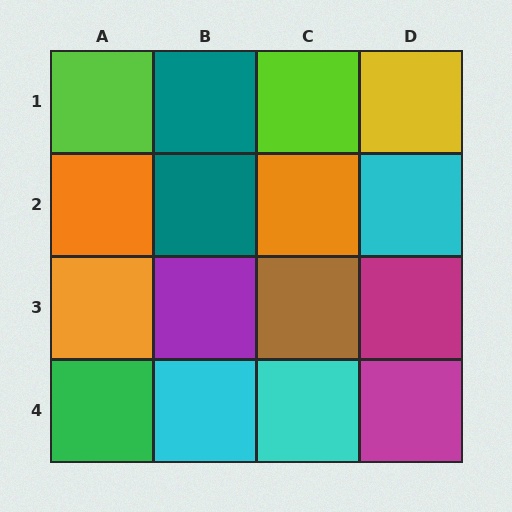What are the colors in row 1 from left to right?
Lime, teal, lime, yellow.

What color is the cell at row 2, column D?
Cyan.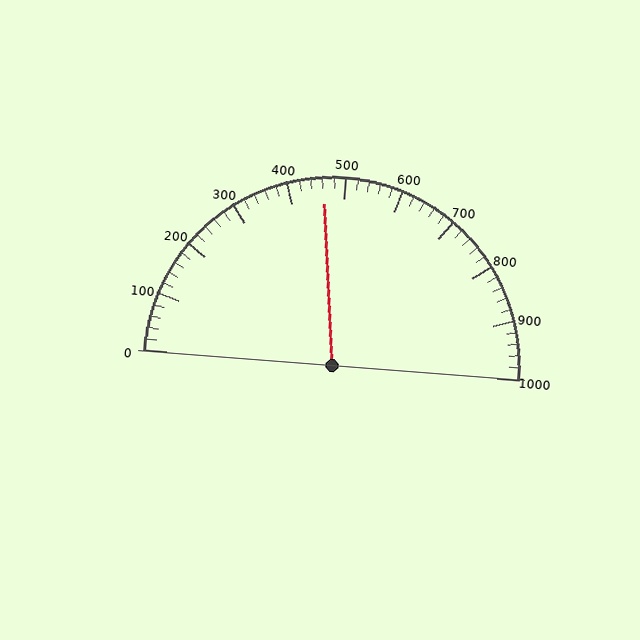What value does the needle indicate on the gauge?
The needle indicates approximately 460.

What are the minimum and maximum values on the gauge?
The gauge ranges from 0 to 1000.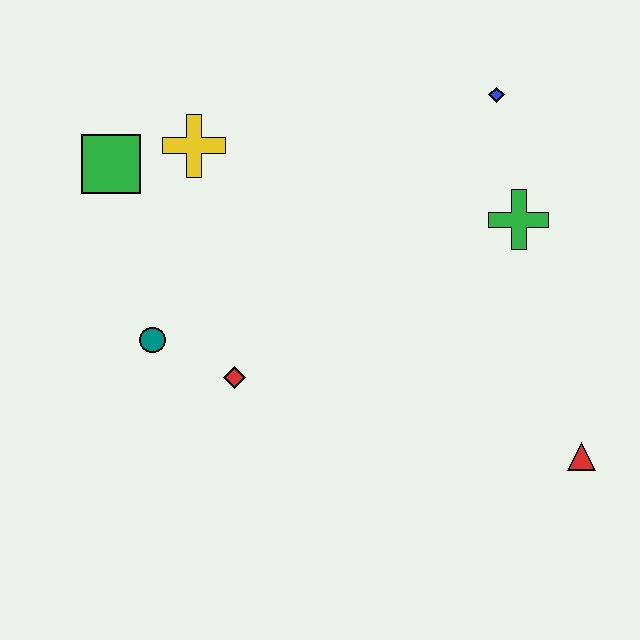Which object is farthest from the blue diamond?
The teal circle is farthest from the blue diamond.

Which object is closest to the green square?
The yellow cross is closest to the green square.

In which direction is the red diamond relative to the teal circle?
The red diamond is to the right of the teal circle.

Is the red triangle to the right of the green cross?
Yes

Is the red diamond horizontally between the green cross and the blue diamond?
No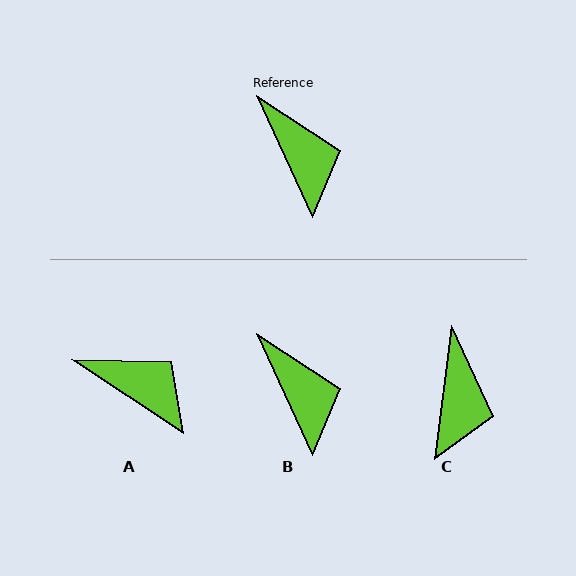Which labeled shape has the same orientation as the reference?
B.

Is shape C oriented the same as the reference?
No, it is off by about 32 degrees.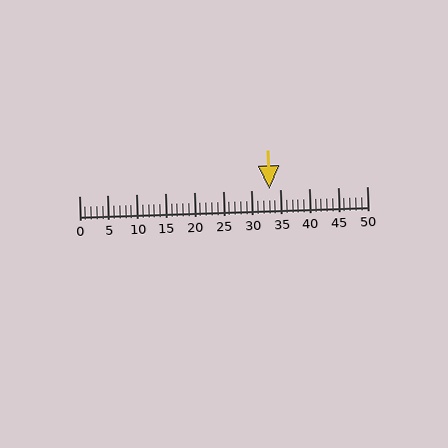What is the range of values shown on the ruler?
The ruler shows values from 0 to 50.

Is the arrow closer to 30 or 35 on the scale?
The arrow is closer to 35.